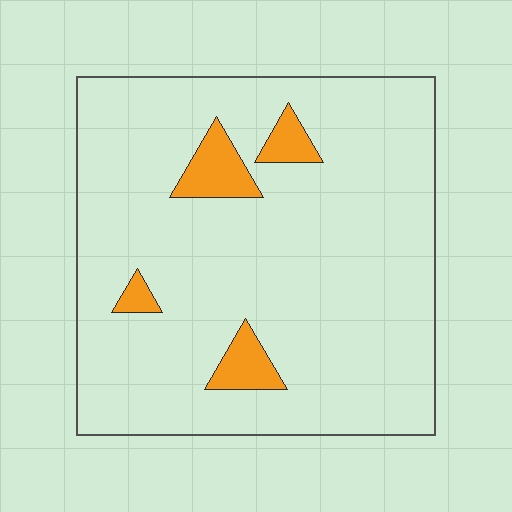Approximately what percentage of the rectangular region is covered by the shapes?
Approximately 10%.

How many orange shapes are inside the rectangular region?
4.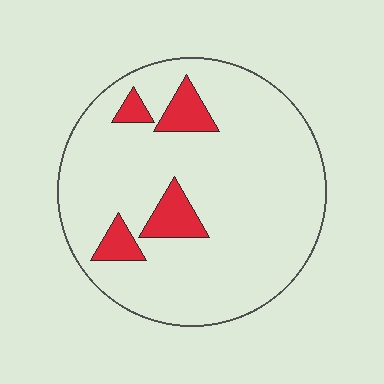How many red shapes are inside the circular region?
4.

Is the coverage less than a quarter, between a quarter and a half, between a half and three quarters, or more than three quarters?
Less than a quarter.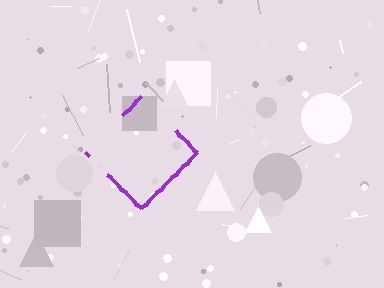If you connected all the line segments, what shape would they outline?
They would outline a diamond.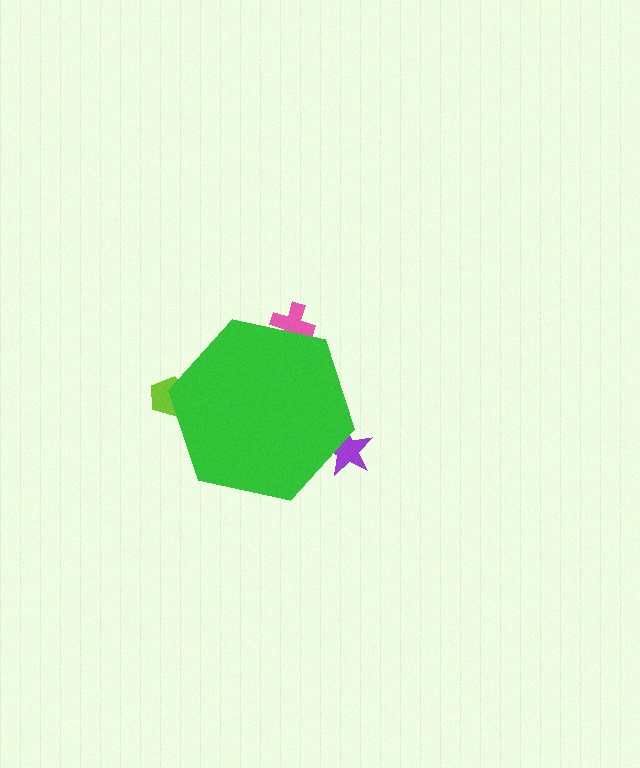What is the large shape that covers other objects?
A green hexagon.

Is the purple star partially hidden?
Yes, the purple star is partially hidden behind the green hexagon.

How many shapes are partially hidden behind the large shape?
3 shapes are partially hidden.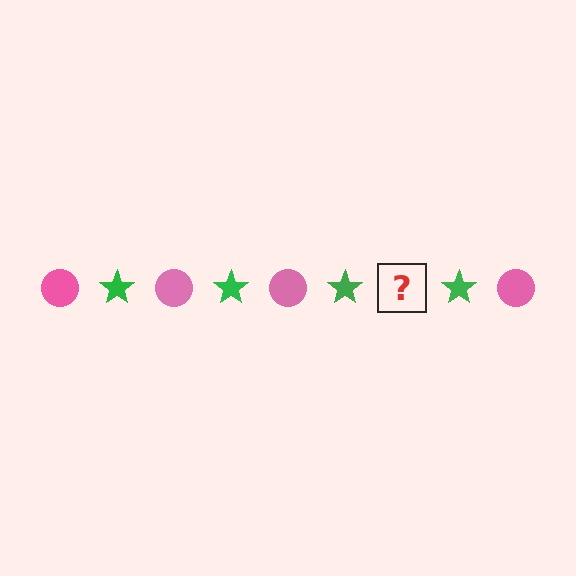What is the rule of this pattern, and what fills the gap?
The rule is that the pattern alternates between pink circle and green star. The gap should be filled with a pink circle.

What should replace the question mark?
The question mark should be replaced with a pink circle.